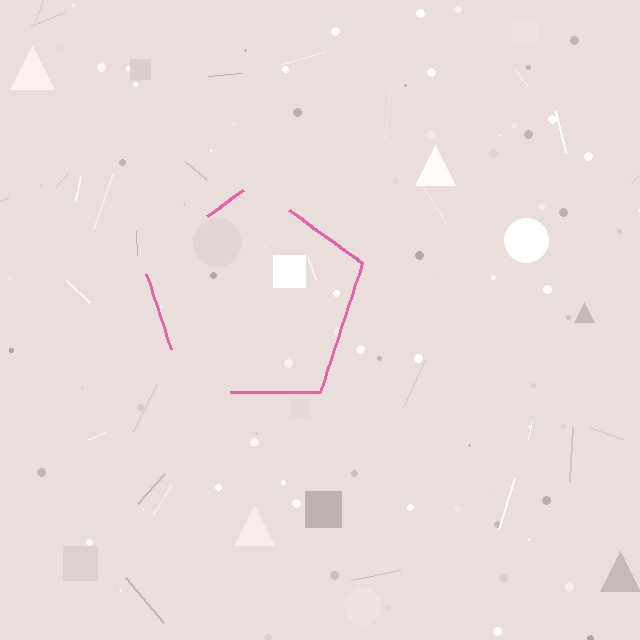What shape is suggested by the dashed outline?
The dashed outline suggests a pentagon.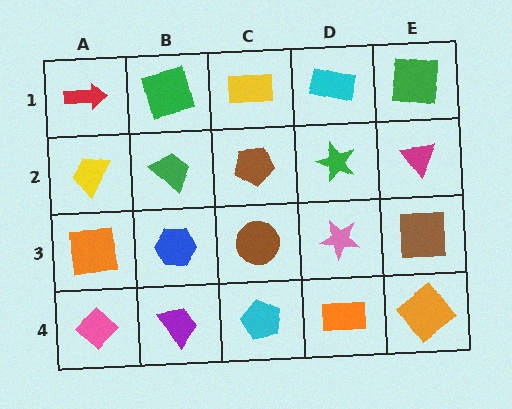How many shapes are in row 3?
5 shapes.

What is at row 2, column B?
A green trapezoid.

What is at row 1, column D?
A cyan rectangle.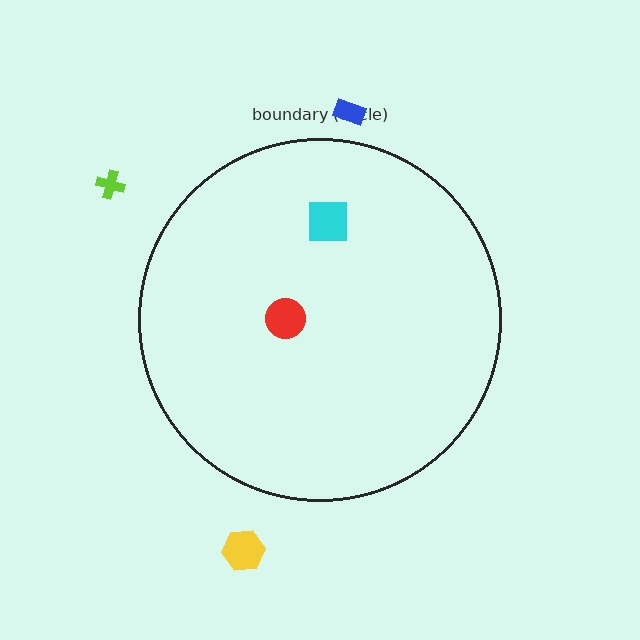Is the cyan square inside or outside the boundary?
Inside.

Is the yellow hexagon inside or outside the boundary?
Outside.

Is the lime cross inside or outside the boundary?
Outside.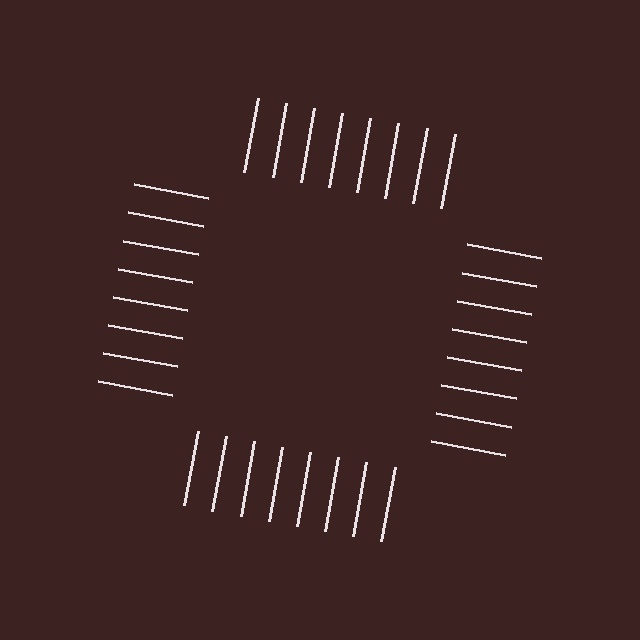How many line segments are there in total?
32 — 8 along each of the 4 edges.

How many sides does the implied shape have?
4 sides — the line-ends trace a square.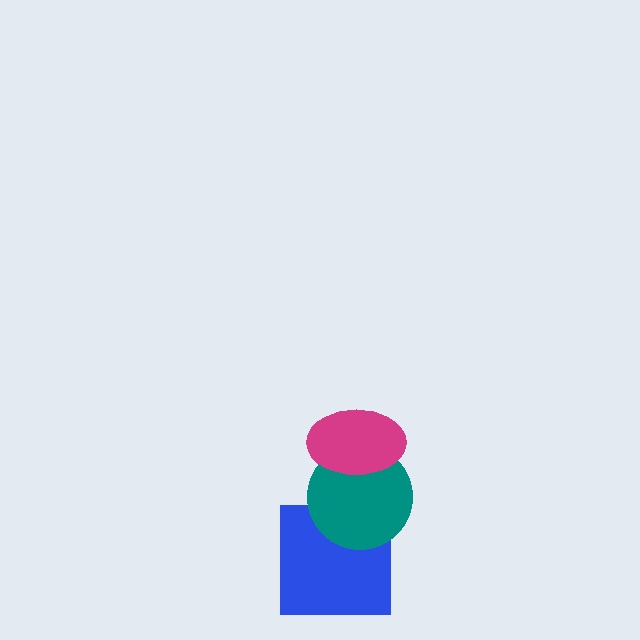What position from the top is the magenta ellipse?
The magenta ellipse is 1st from the top.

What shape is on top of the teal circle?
The magenta ellipse is on top of the teal circle.